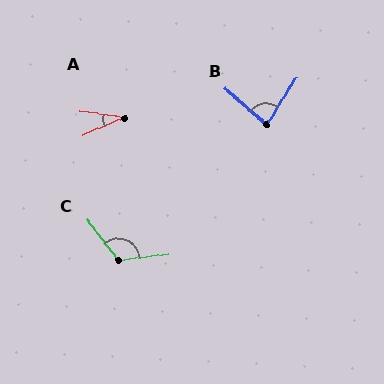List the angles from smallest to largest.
A (31°), B (82°), C (121°).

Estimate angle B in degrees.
Approximately 82 degrees.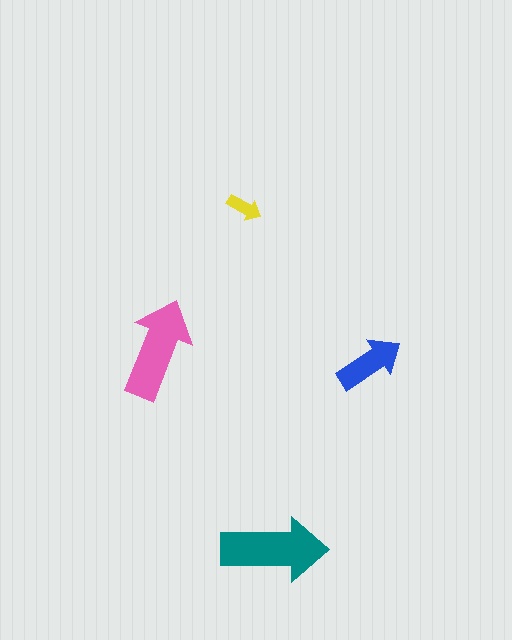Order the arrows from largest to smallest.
the teal one, the pink one, the blue one, the yellow one.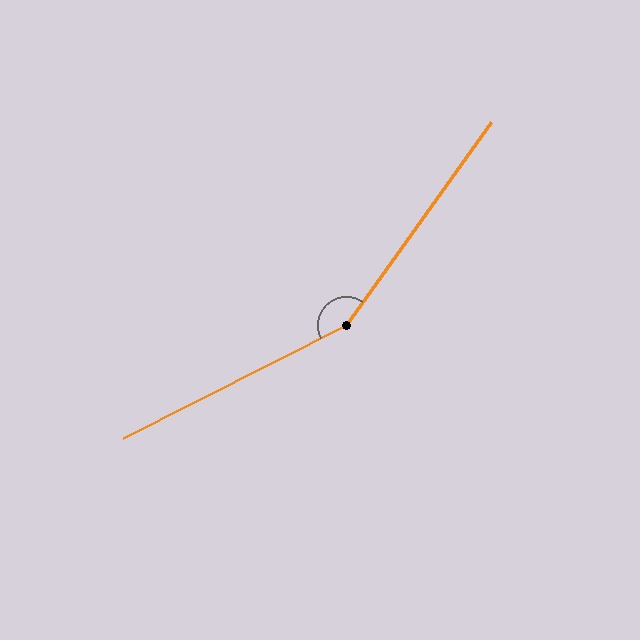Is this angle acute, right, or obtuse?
It is obtuse.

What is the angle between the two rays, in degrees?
Approximately 152 degrees.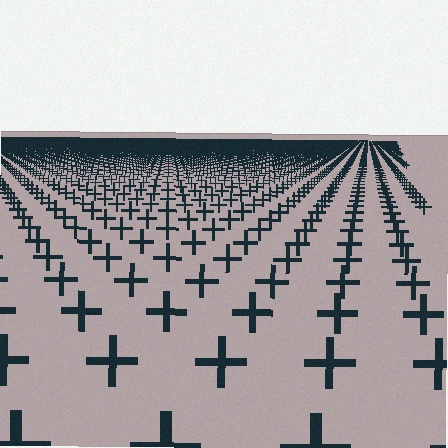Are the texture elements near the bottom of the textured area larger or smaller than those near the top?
Larger. Near the bottom, elements are closer to the viewer and appear at a bigger on-screen size.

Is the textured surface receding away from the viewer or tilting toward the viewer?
The surface is receding away from the viewer. Texture elements get smaller and denser toward the top.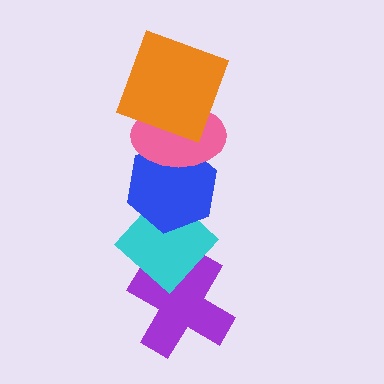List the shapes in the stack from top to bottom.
From top to bottom: the orange square, the pink ellipse, the blue hexagon, the cyan diamond, the purple cross.